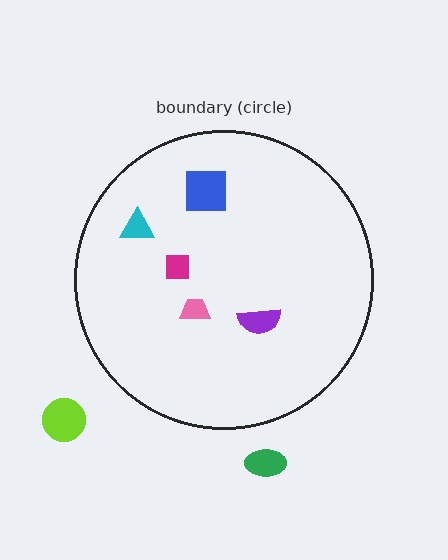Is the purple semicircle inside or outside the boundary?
Inside.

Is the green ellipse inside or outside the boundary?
Outside.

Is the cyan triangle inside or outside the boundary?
Inside.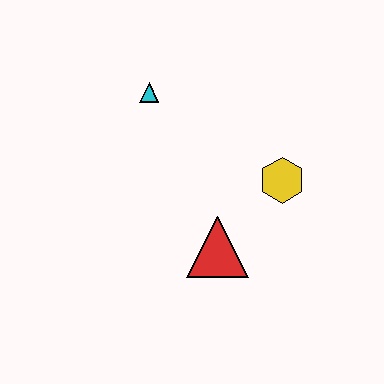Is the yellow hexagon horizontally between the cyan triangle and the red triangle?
No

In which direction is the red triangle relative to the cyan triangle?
The red triangle is below the cyan triangle.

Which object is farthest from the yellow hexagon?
The cyan triangle is farthest from the yellow hexagon.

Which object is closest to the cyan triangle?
The yellow hexagon is closest to the cyan triangle.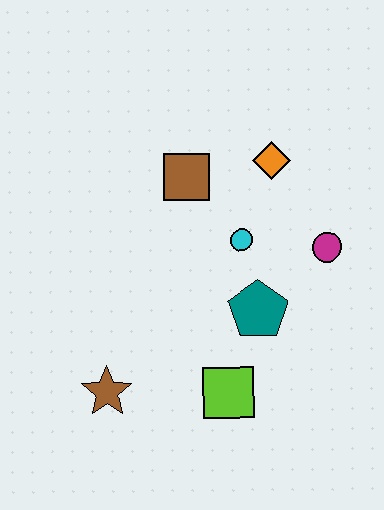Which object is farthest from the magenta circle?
The brown star is farthest from the magenta circle.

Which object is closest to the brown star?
The lime square is closest to the brown star.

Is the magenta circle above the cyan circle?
No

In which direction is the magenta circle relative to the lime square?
The magenta circle is above the lime square.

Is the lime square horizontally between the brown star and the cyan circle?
Yes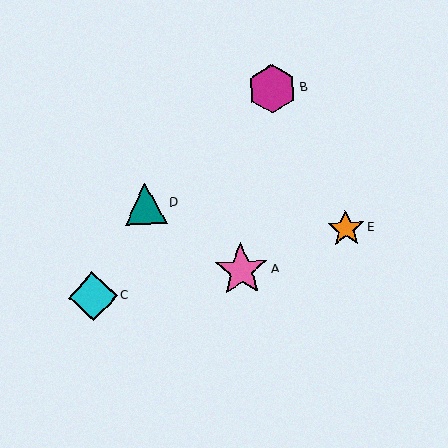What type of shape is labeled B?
Shape B is a magenta hexagon.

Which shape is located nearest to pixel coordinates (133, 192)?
The teal triangle (labeled D) at (145, 204) is nearest to that location.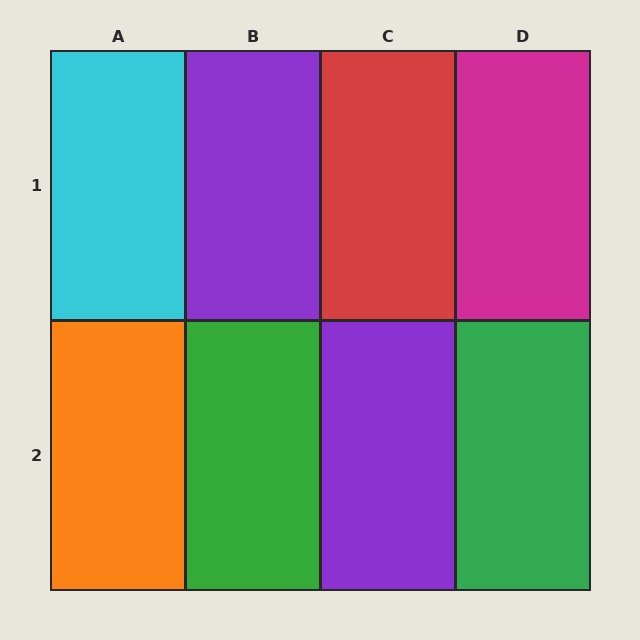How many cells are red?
1 cell is red.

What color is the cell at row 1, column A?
Cyan.